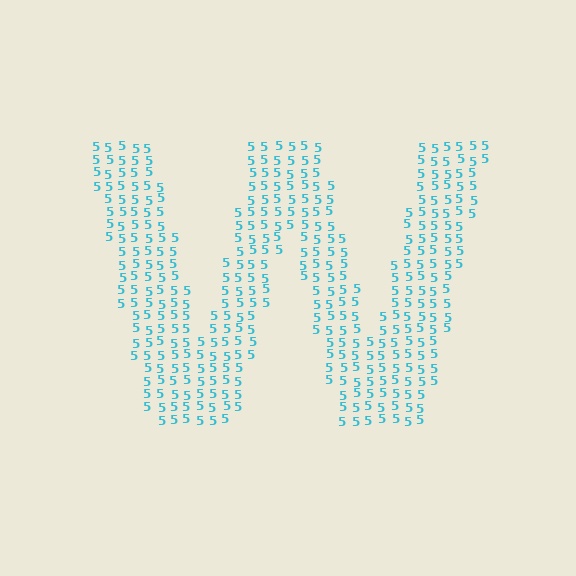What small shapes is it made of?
It is made of small digit 5's.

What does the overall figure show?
The overall figure shows the letter W.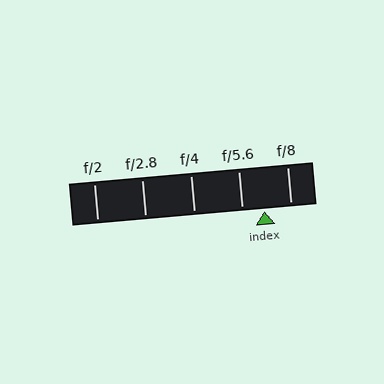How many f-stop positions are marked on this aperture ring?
There are 5 f-stop positions marked.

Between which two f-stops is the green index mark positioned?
The index mark is between f/5.6 and f/8.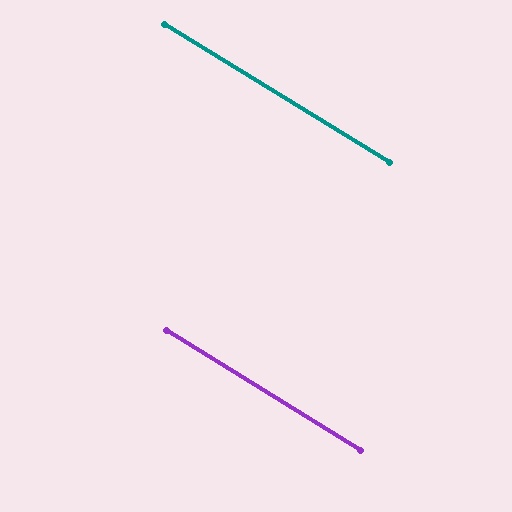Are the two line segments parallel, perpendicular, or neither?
Parallel — their directions differ by only 0.5°.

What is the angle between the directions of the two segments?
Approximately 0 degrees.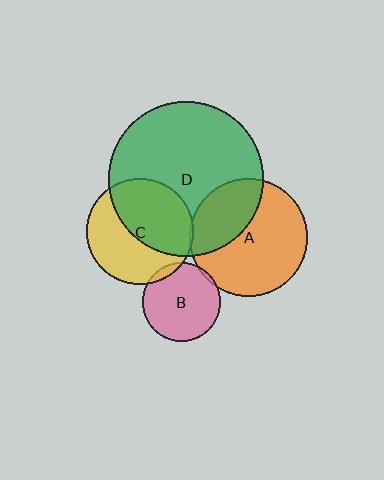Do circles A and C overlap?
Yes.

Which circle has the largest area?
Circle D (green).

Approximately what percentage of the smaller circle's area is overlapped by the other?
Approximately 5%.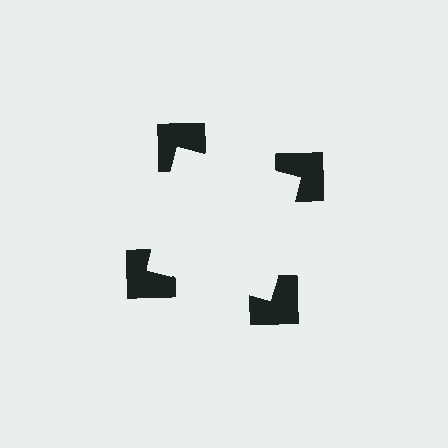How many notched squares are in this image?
There are 4 — one at each vertex of the illusory square.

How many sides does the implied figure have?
4 sides.